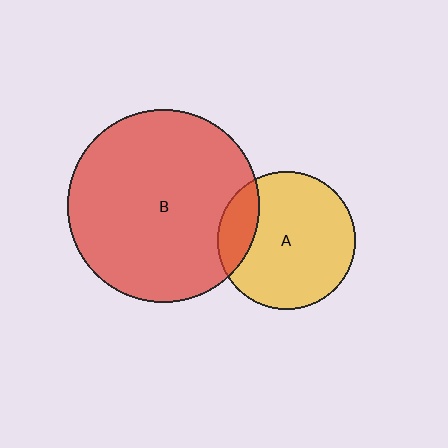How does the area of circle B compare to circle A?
Approximately 2.0 times.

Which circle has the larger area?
Circle B (red).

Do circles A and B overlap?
Yes.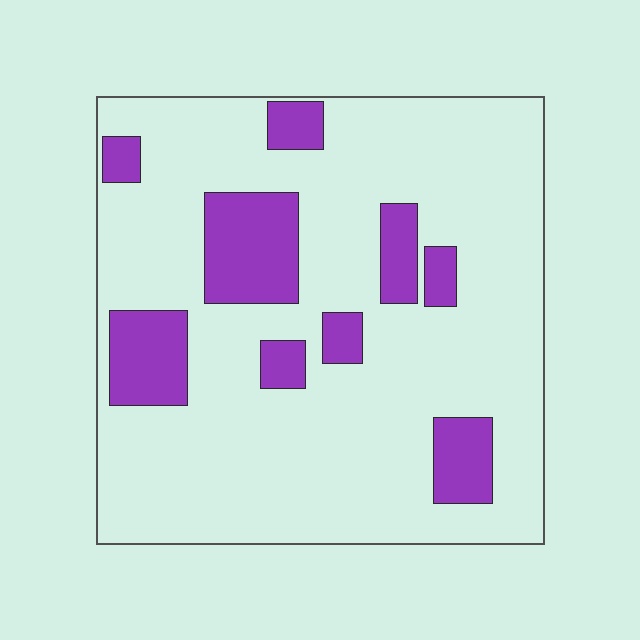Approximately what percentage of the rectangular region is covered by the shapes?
Approximately 20%.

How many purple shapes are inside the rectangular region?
9.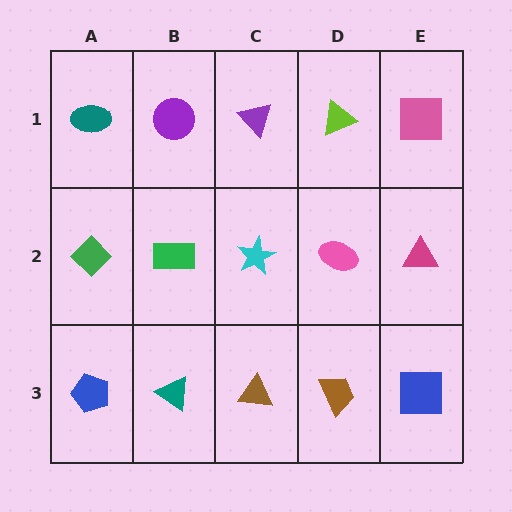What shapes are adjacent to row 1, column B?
A green rectangle (row 2, column B), a teal ellipse (row 1, column A), a purple triangle (row 1, column C).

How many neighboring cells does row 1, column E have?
2.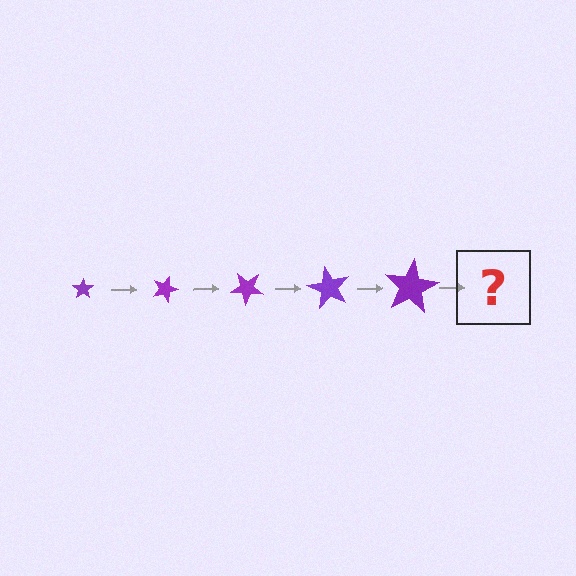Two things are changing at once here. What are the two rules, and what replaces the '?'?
The two rules are that the star grows larger each step and it rotates 20 degrees each step. The '?' should be a star, larger than the previous one and rotated 100 degrees from the start.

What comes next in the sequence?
The next element should be a star, larger than the previous one and rotated 100 degrees from the start.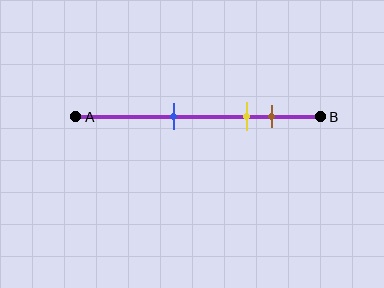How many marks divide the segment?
There are 3 marks dividing the segment.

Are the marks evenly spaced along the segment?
No, the marks are not evenly spaced.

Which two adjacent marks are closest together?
The yellow and brown marks are the closest adjacent pair.